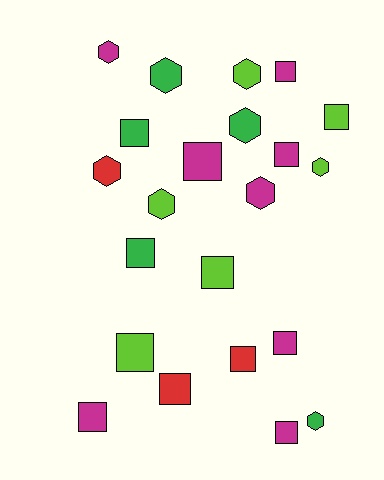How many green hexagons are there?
There are 3 green hexagons.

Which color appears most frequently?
Magenta, with 8 objects.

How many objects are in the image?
There are 22 objects.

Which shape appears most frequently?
Square, with 13 objects.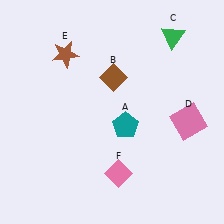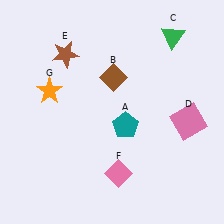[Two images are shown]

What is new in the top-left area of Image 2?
An orange star (G) was added in the top-left area of Image 2.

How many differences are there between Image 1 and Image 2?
There is 1 difference between the two images.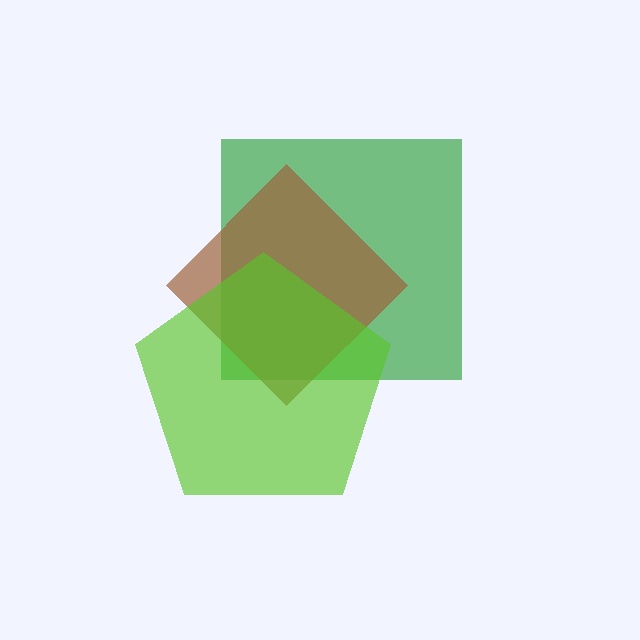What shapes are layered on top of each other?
The layered shapes are: a green square, a brown diamond, a lime pentagon.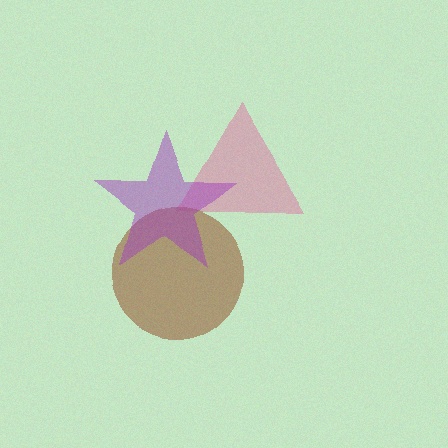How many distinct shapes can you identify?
There are 3 distinct shapes: a pink triangle, a brown circle, a purple star.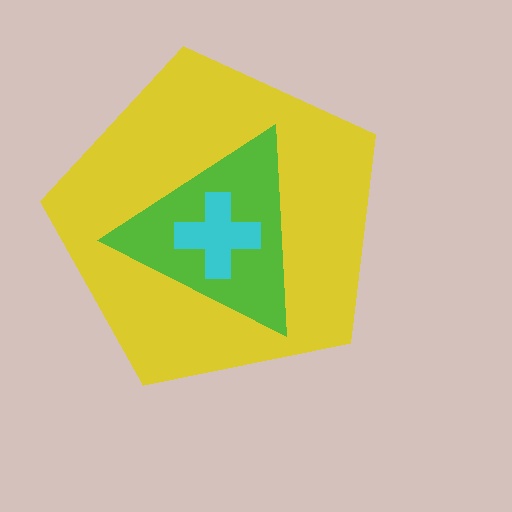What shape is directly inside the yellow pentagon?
The lime triangle.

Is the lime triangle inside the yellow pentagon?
Yes.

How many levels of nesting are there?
3.